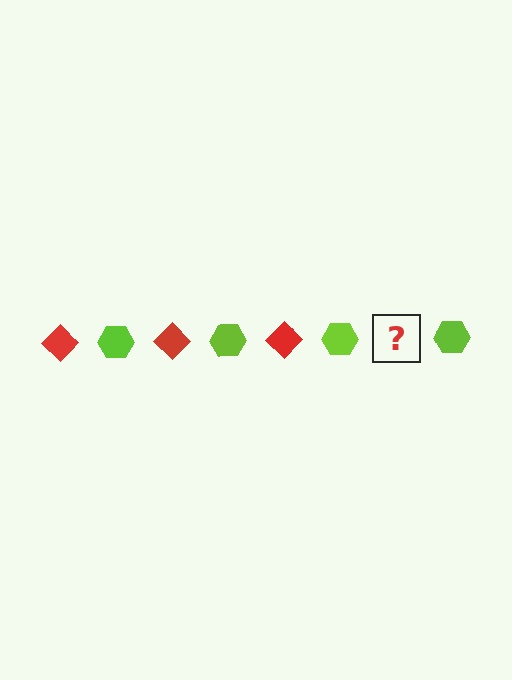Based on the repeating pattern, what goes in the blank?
The blank should be a red diamond.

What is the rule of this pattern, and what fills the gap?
The rule is that the pattern alternates between red diamond and lime hexagon. The gap should be filled with a red diamond.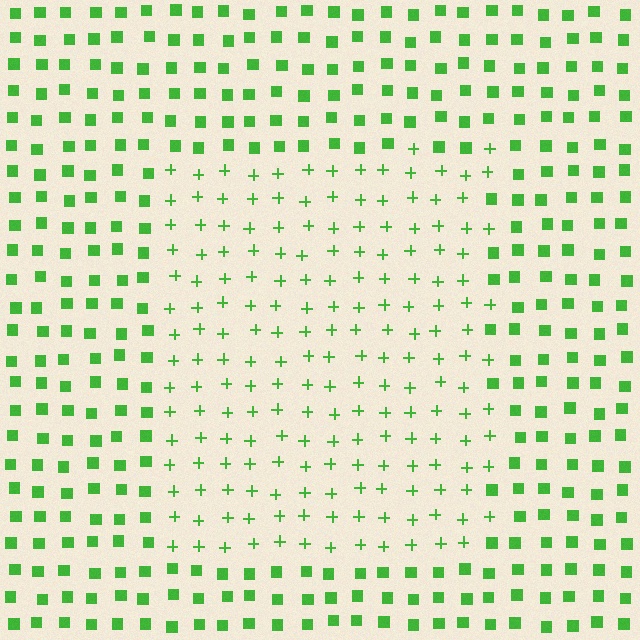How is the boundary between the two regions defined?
The boundary is defined by a change in element shape: plus signs inside vs. squares outside. All elements share the same color and spacing.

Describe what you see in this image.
The image is filled with small green elements arranged in a uniform grid. A rectangle-shaped region contains plus signs, while the surrounding area contains squares. The boundary is defined purely by the change in element shape.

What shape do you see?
I see a rectangle.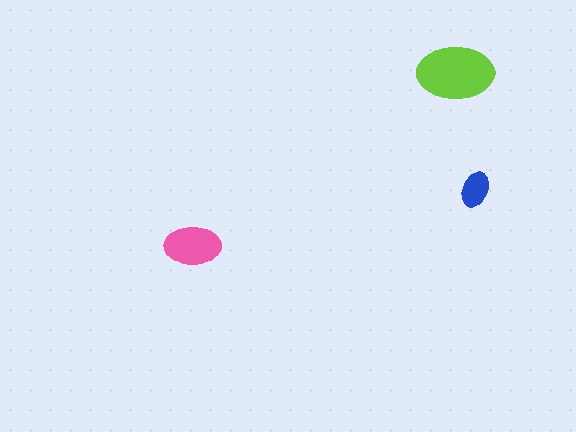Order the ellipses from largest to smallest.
the lime one, the pink one, the blue one.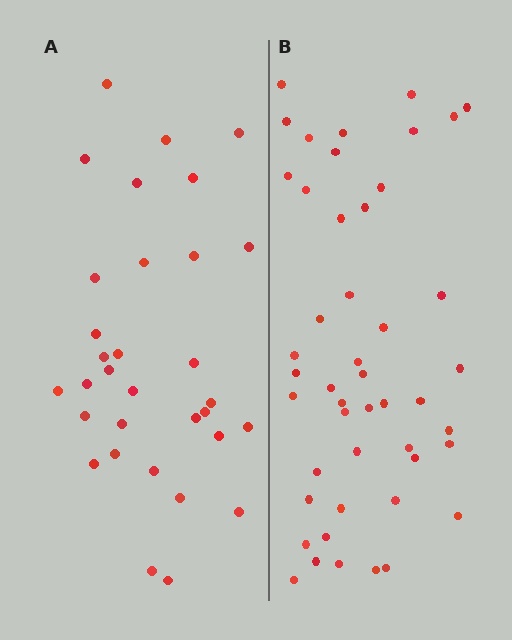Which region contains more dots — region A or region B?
Region B (the right region) has more dots.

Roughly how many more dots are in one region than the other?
Region B has approximately 15 more dots than region A.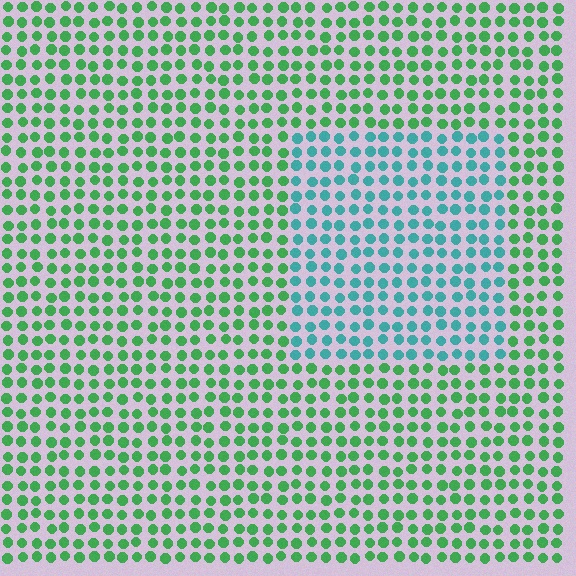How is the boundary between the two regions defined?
The boundary is defined purely by a slight shift in hue (about 47 degrees). Spacing, size, and orientation are identical on both sides.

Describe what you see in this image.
The image is filled with small green elements in a uniform arrangement. A rectangle-shaped region is visible where the elements are tinted to a slightly different hue, forming a subtle color boundary.